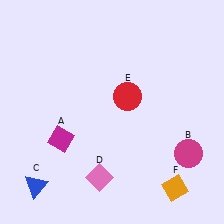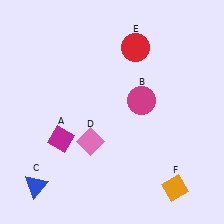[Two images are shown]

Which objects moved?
The objects that moved are: the magenta circle (B), the pink diamond (D), the red circle (E).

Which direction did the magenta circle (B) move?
The magenta circle (B) moved up.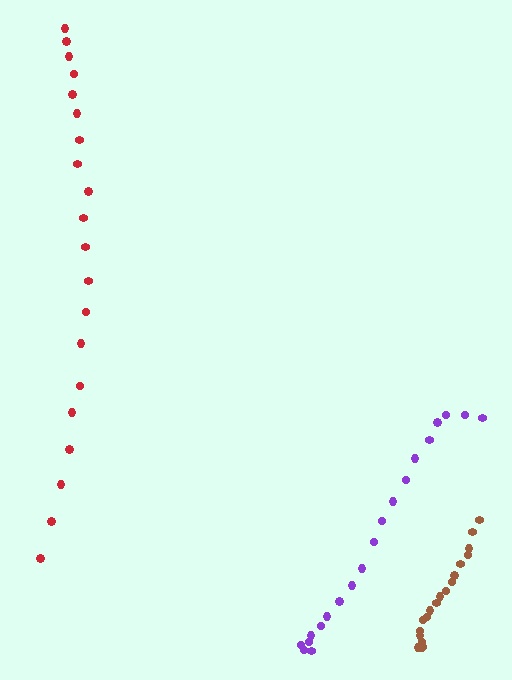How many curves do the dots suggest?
There are 3 distinct paths.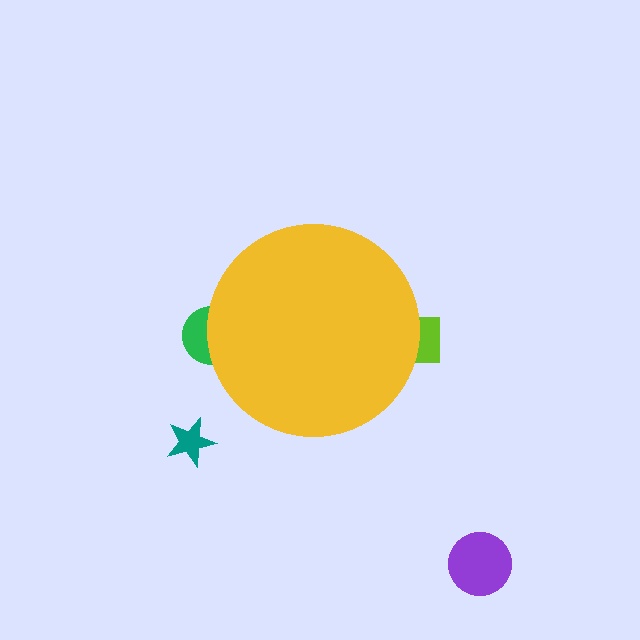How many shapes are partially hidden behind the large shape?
2 shapes are partially hidden.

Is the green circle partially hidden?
Yes, the green circle is partially hidden behind the yellow circle.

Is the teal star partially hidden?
No, the teal star is fully visible.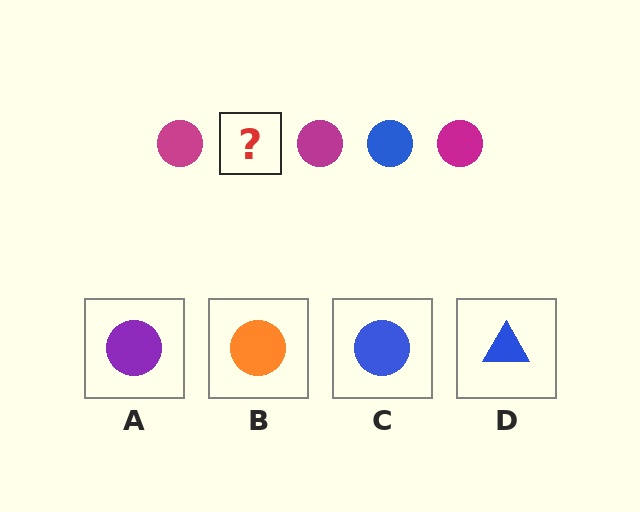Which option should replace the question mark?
Option C.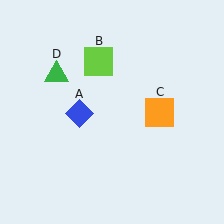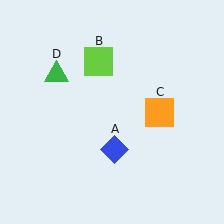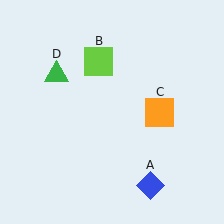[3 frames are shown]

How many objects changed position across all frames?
1 object changed position: blue diamond (object A).